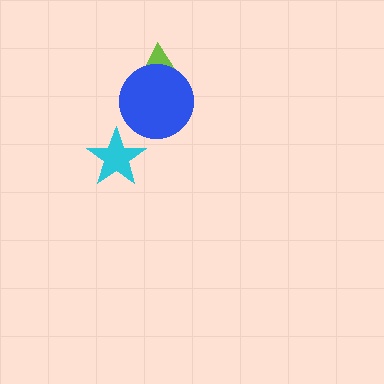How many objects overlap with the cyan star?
0 objects overlap with the cyan star.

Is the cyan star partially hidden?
No, no other shape covers it.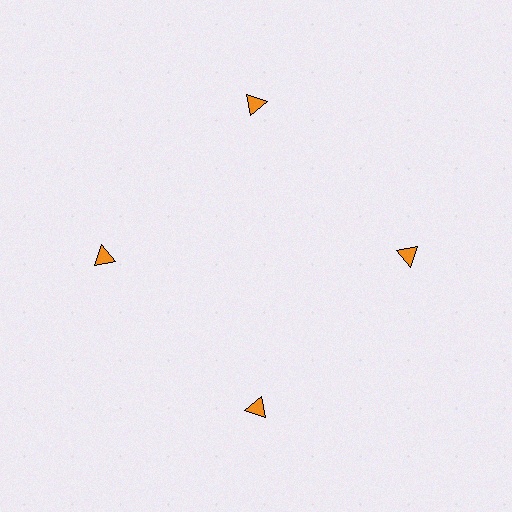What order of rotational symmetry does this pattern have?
This pattern has 4-fold rotational symmetry.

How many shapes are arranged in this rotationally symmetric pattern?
There are 4 shapes, arranged in 4 groups of 1.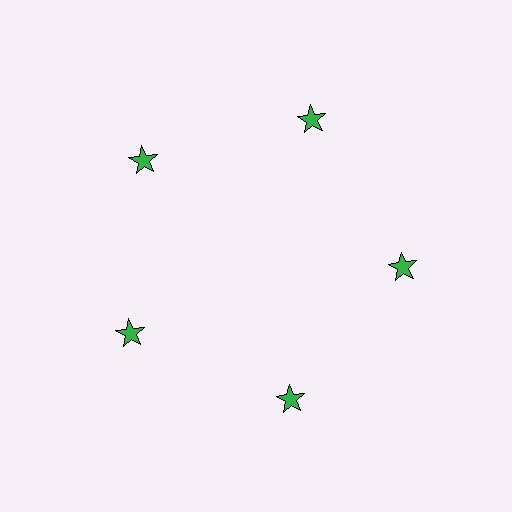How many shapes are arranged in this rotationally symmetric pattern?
There are 5 shapes, arranged in 5 groups of 1.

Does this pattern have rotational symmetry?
Yes, this pattern has 5-fold rotational symmetry. It looks the same after rotating 72 degrees around the center.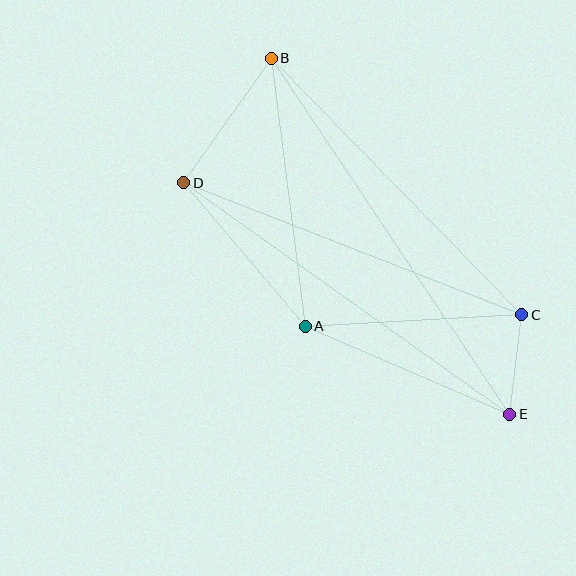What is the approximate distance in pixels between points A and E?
The distance between A and E is approximately 223 pixels.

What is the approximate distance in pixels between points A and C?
The distance between A and C is approximately 217 pixels.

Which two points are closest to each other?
Points C and E are closest to each other.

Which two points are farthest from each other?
Points B and E are farthest from each other.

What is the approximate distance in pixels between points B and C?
The distance between B and C is approximately 359 pixels.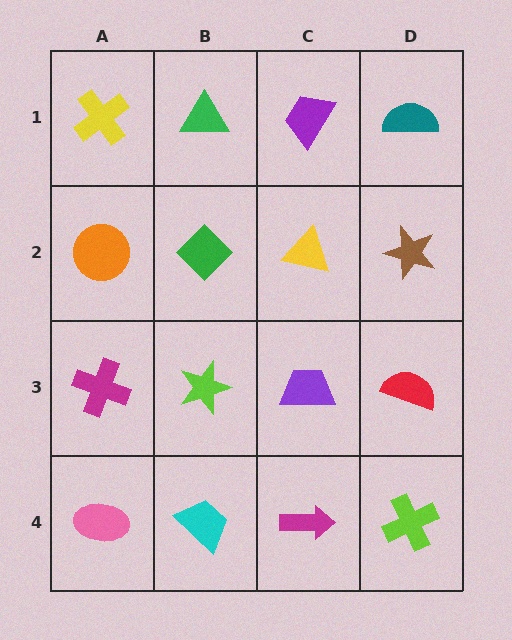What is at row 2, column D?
A brown star.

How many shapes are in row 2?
4 shapes.